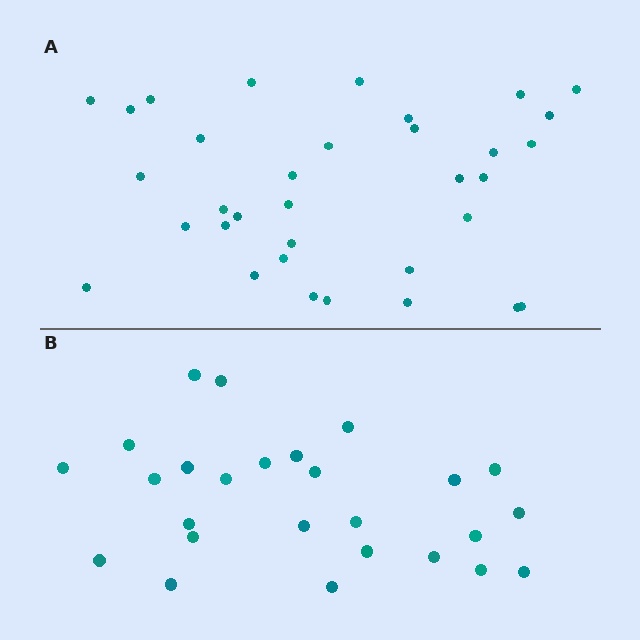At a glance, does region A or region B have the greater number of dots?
Region A (the top region) has more dots.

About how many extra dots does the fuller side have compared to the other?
Region A has roughly 8 or so more dots than region B.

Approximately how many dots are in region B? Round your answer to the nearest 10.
About 30 dots. (The exact count is 26, which rounds to 30.)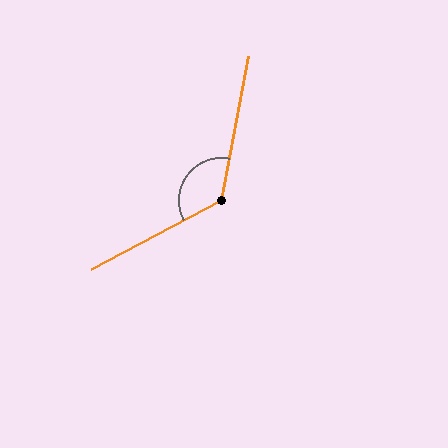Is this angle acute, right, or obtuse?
It is obtuse.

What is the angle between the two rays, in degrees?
Approximately 129 degrees.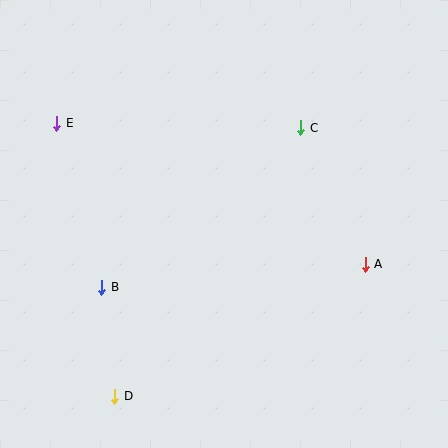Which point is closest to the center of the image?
Point C at (301, 128) is closest to the center.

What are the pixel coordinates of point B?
Point B is at (102, 287).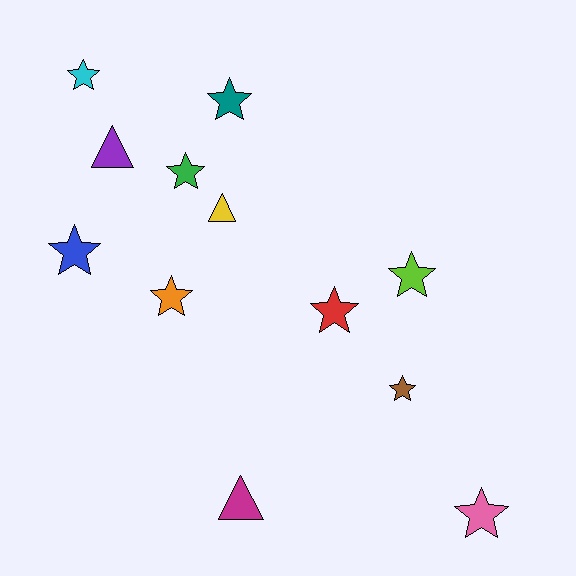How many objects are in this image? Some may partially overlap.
There are 12 objects.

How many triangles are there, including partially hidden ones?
There are 3 triangles.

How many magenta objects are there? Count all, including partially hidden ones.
There is 1 magenta object.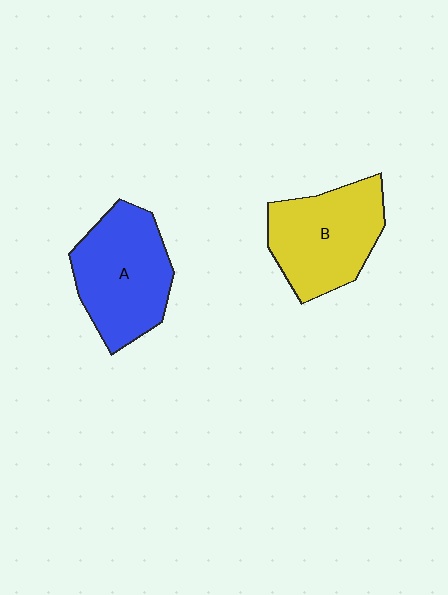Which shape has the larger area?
Shape A (blue).